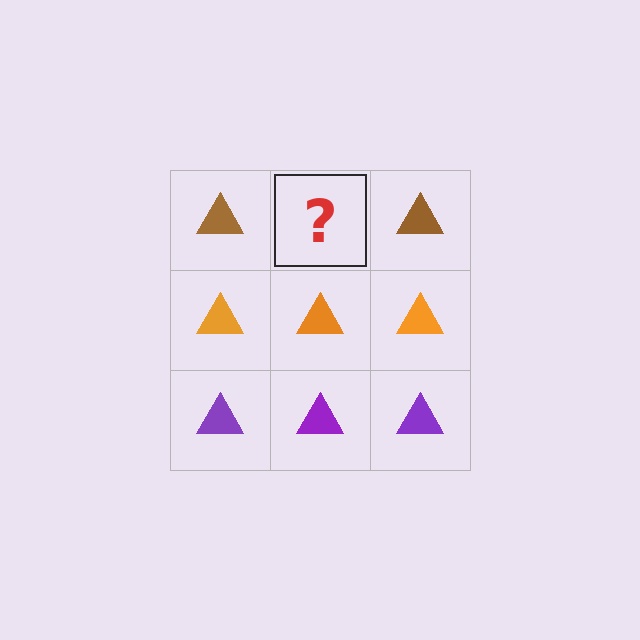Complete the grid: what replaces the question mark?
The question mark should be replaced with a brown triangle.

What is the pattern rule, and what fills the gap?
The rule is that each row has a consistent color. The gap should be filled with a brown triangle.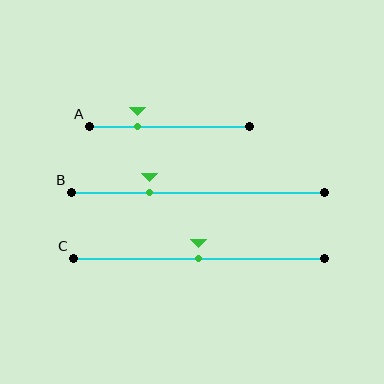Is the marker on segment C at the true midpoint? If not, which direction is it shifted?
Yes, the marker on segment C is at the true midpoint.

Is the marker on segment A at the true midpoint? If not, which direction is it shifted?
No, the marker on segment A is shifted to the left by about 20% of the segment length.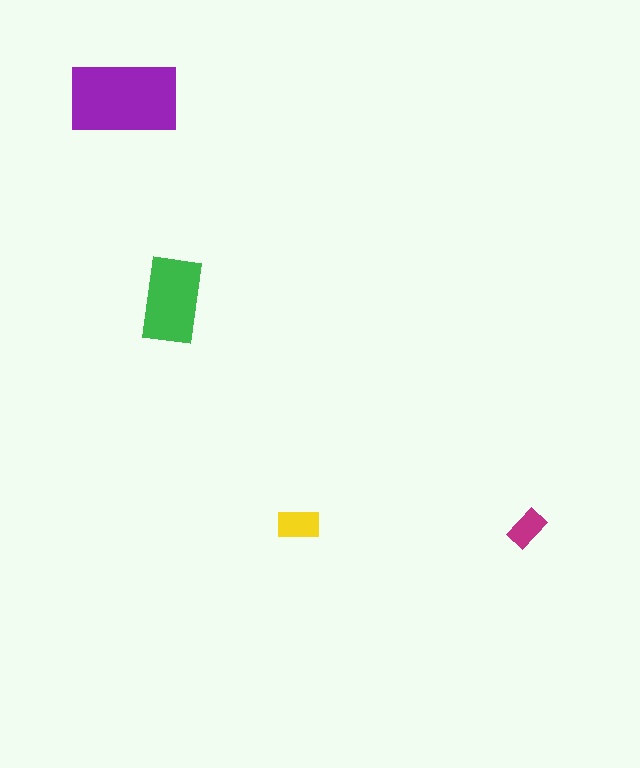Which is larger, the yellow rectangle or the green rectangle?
The green one.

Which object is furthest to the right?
The magenta rectangle is rightmost.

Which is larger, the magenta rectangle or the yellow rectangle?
The yellow one.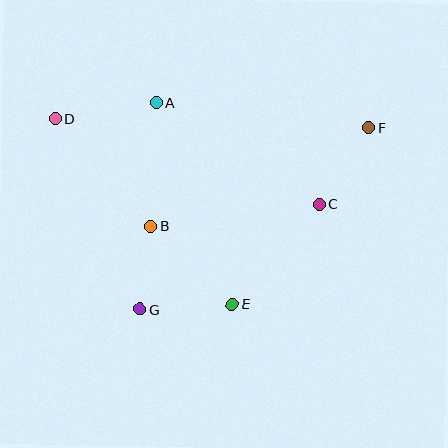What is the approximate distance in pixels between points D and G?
The distance between D and G is approximately 209 pixels.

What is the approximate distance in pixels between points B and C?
The distance between B and C is approximately 171 pixels.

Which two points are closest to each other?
Points B and G are closest to each other.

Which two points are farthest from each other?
Points D and F are farthest from each other.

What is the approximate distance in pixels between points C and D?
The distance between C and D is approximately 278 pixels.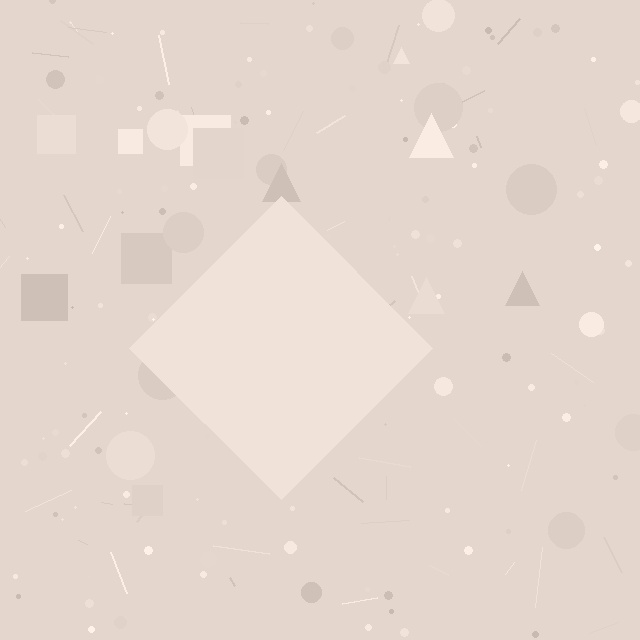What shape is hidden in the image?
A diamond is hidden in the image.